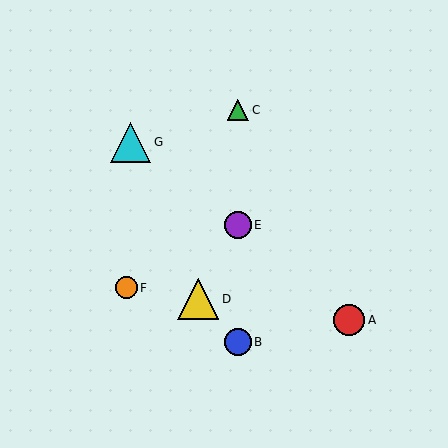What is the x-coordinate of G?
Object G is at x≈130.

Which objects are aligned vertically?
Objects B, C, E are aligned vertically.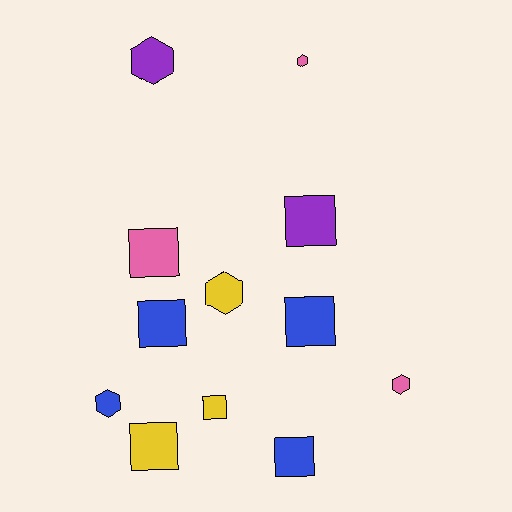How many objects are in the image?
There are 12 objects.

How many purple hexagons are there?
There is 1 purple hexagon.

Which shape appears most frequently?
Square, with 7 objects.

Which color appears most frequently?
Blue, with 4 objects.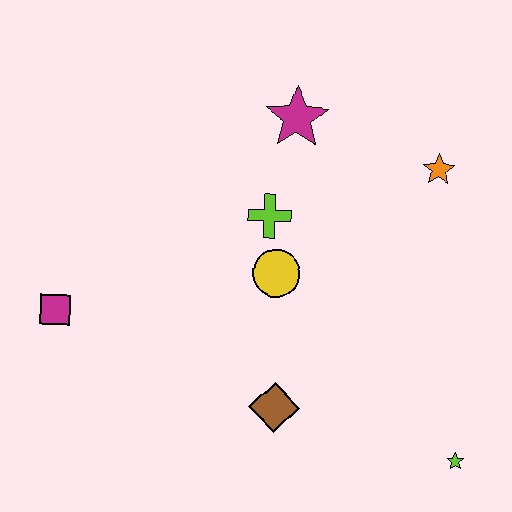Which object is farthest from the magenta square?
The lime star is farthest from the magenta square.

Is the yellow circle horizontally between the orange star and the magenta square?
Yes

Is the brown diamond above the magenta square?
No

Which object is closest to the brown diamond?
The yellow circle is closest to the brown diamond.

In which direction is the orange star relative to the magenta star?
The orange star is to the right of the magenta star.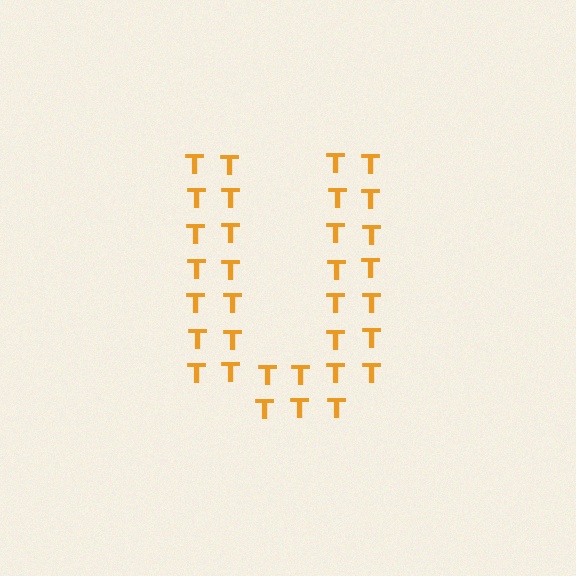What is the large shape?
The large shape is the letter U.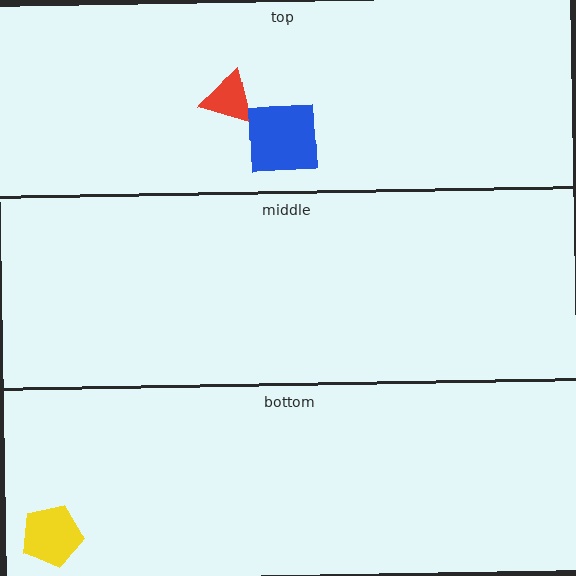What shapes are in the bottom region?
The yellow pentagon.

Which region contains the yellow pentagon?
The bottom region.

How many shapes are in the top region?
2.